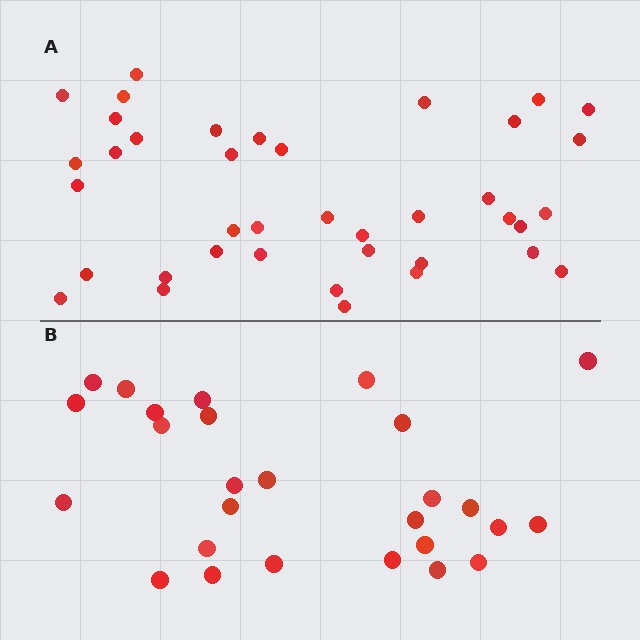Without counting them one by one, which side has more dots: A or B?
Region A (the top region) has more dots.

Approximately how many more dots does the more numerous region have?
Region A has roughly 12 or so more dots than region B.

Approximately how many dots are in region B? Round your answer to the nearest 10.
About 30 dots. (The exact count is 27, which rounds to 30.)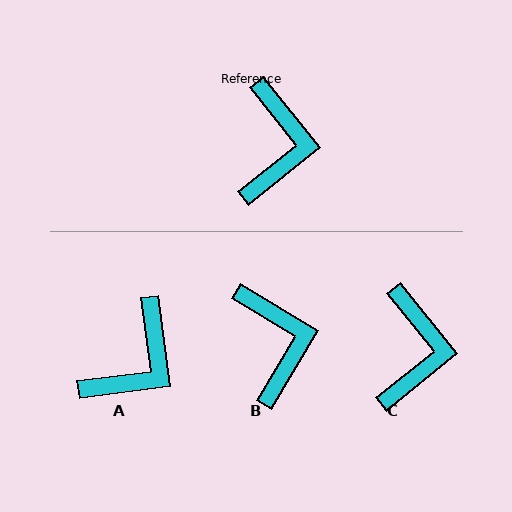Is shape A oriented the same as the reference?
No, it is off by about 31 degrees.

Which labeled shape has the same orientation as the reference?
C.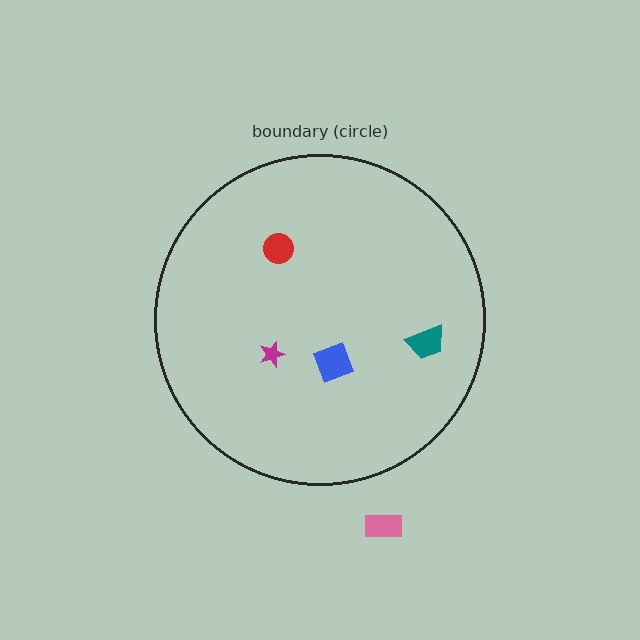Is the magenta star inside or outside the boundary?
Inside.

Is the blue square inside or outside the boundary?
Inside.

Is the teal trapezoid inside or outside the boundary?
Inside.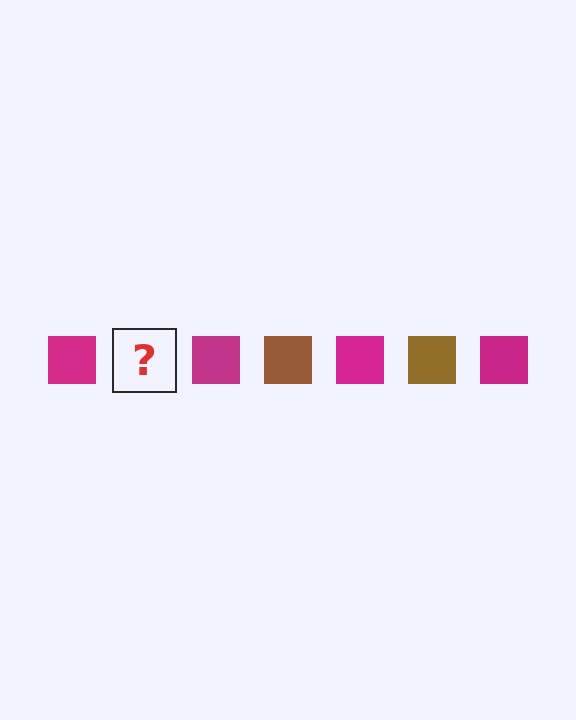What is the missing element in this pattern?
The missing element is a brown square.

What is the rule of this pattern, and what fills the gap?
The rule is that the pattern cycles through magenta, brown squares. The gap should be filled with a brown square.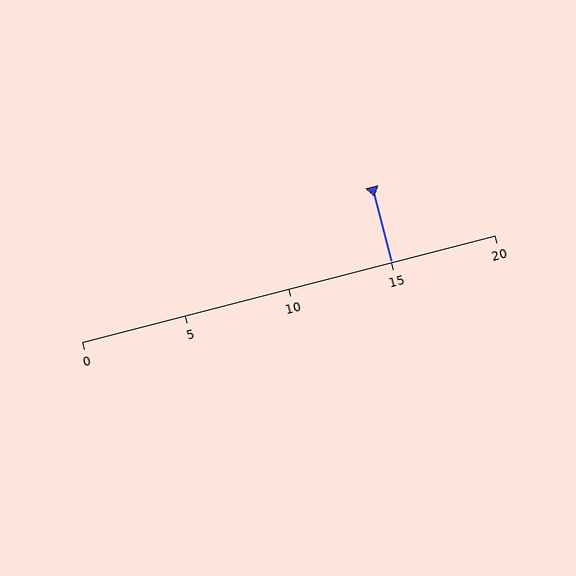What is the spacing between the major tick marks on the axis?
The major ticks are spaced 5 apart.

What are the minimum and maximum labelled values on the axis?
The axis runs from 0 to 20.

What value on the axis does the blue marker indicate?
The marker indicates approximately 15.